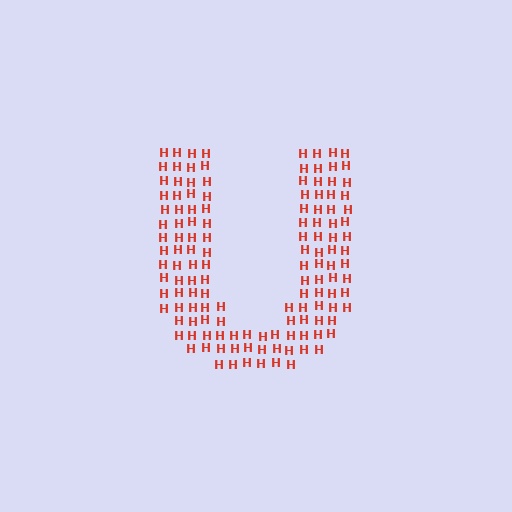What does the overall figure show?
The overall figure shows the letter U.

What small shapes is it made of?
It is made of small letter H's.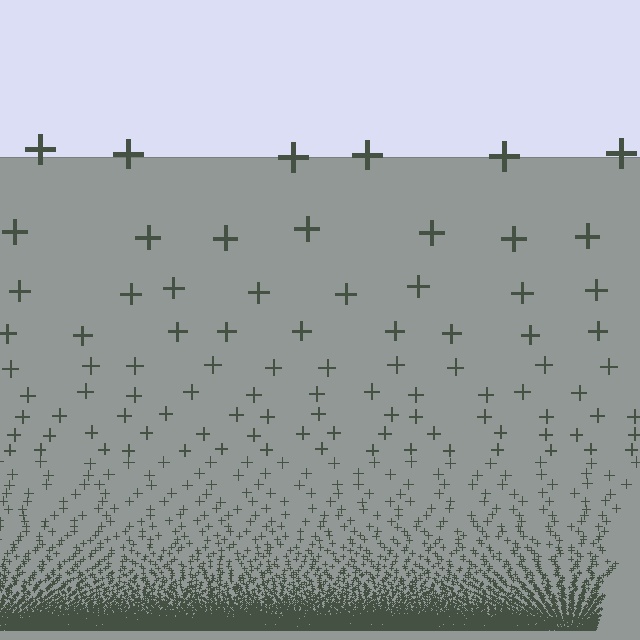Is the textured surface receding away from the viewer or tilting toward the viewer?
The surface appears to tilt toward the viewer. Texture elements get larger and sparser toward the top.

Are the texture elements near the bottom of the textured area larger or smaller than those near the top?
Smaller. The gradient is inverted — elements near the bottom are smaller and denser.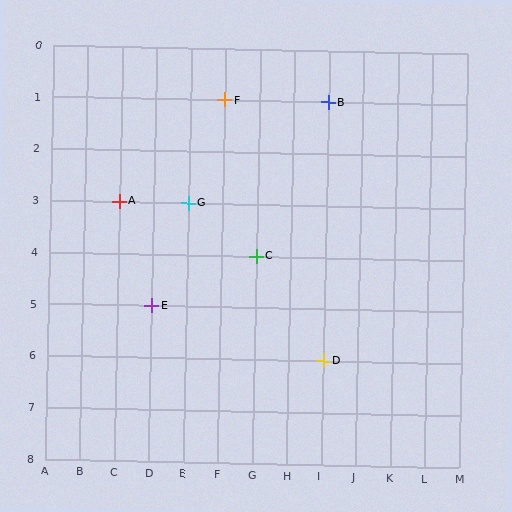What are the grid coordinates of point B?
Point B is at grid coordinates (I, 1).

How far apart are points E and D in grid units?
Points E and D are 5 columns and 1 row apart (about 5.1 grid units diagonally).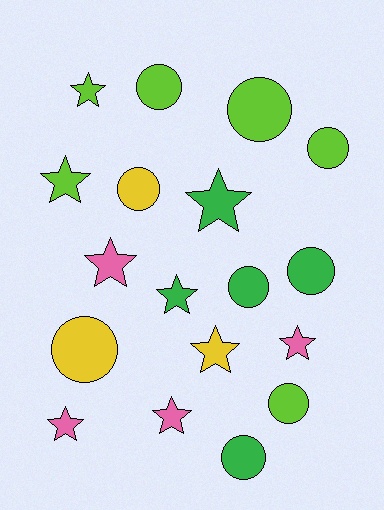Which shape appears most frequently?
Star, with 9 objects.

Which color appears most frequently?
Lime, with 6 objects.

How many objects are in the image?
There are 18 objects.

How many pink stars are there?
There are 4 pink stars.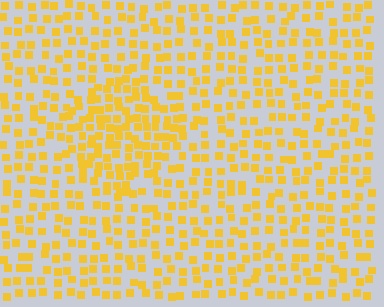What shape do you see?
I see a diamond.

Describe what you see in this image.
The image contains small yellow elements arranged at two different densities. A diamond-shaped region is visible where the elements are more densely packed than the surrounding area.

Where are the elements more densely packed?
The elements are more densely packed inside the diamond boundary.